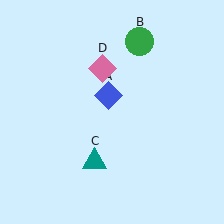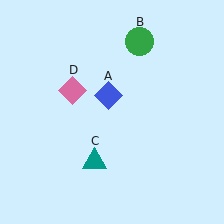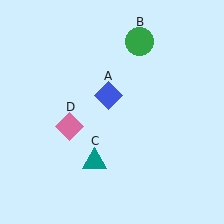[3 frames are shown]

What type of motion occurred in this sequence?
The pink diamond (object D) rotated counterclockwise around the center of the scene.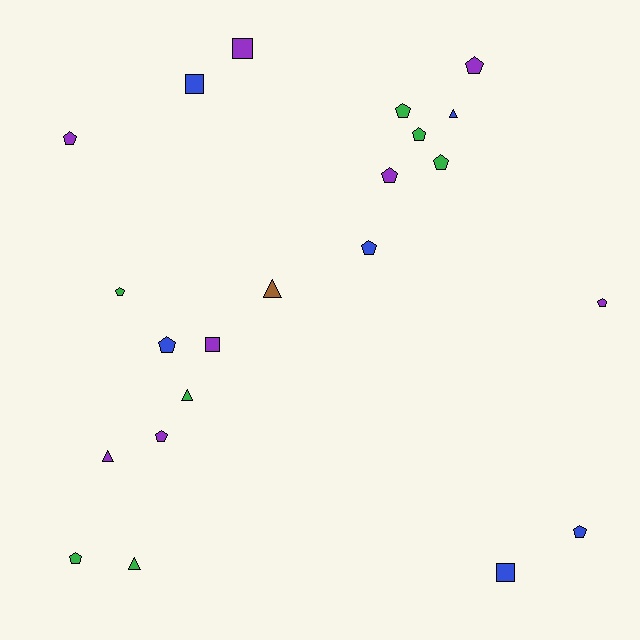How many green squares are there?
There are no green squares.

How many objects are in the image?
There are 22 objects.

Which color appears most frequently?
Purple, with 8 objects.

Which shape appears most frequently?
Pentagon, with 13 objects.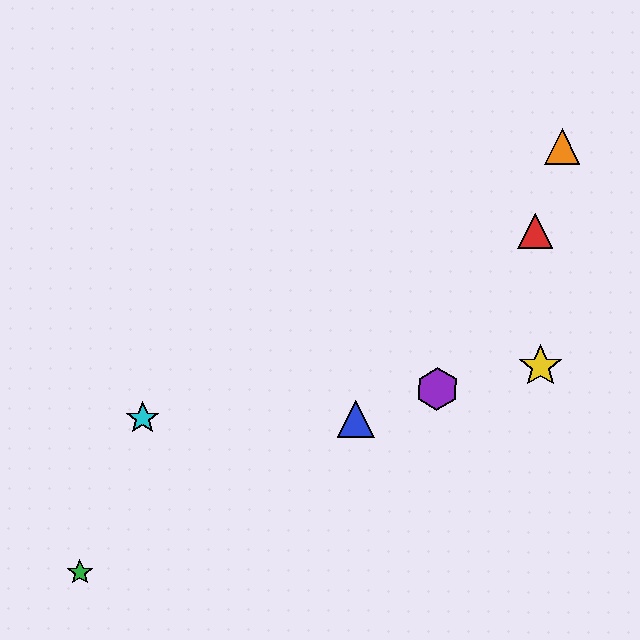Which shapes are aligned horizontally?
The blue triangle, the cyan star are aligned horizontally.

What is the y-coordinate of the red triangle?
The red triangle is at y≈230.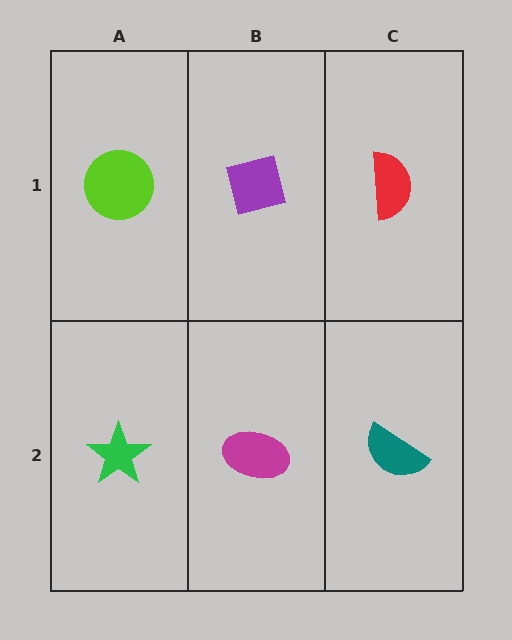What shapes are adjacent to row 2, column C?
A red semicircle (row 1, column C), a magenta ellipse (row 2, column B).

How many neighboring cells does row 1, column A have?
2.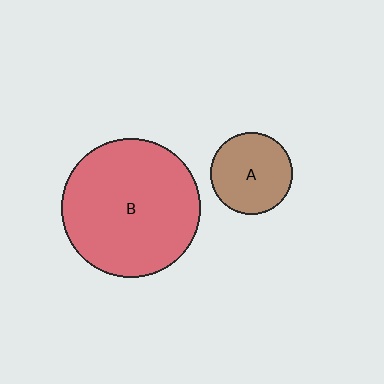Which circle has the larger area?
Circle B (red).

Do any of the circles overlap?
No, none of the circles overlap.